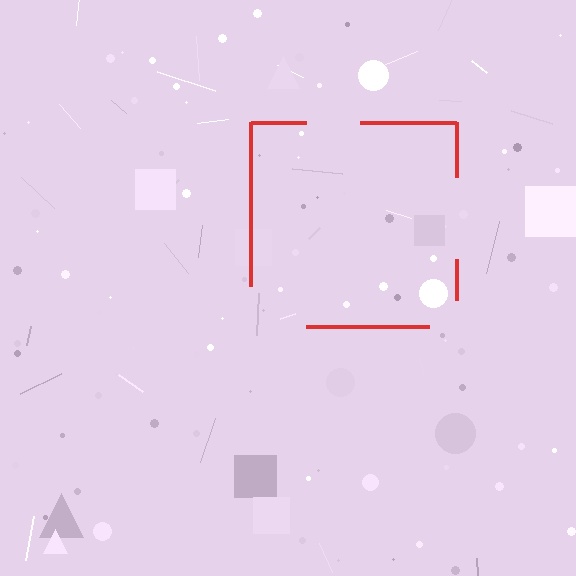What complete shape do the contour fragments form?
The contour fragments form a square.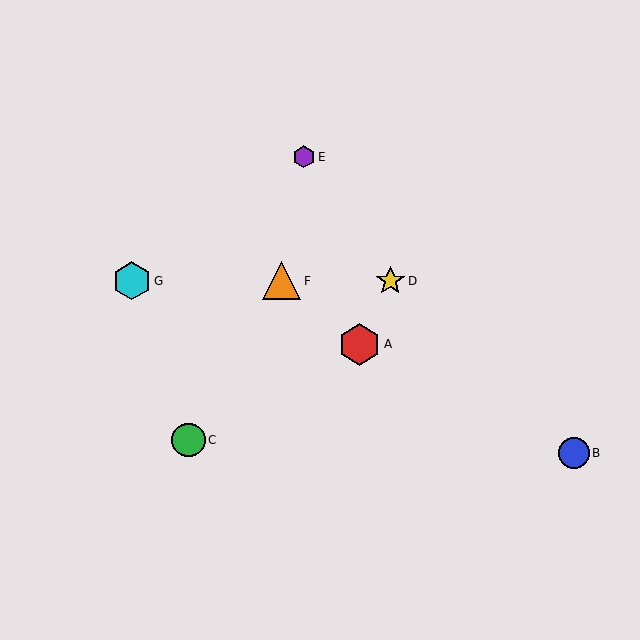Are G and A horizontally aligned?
No, G is at y≈281 and A is at y≈344.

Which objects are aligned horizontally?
Objects D, F, G are aligned horizontally.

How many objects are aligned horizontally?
3 objects (D, F, G) are aligned horizontally.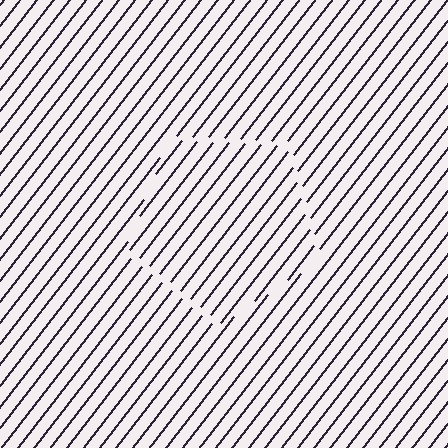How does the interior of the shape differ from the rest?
The interior of the shape contains the same grating, shifted by half a period — the contour is defined by the phase discontinuity where line-ends from the inner and outer gratings abut.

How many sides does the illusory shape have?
5 sides — the line-ends trace a pentagon.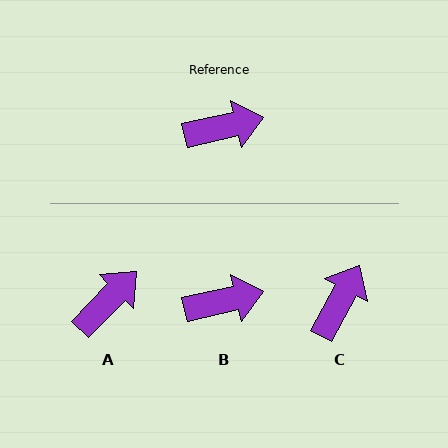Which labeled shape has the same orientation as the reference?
B.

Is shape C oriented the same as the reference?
No, it is off by about 49 degrees.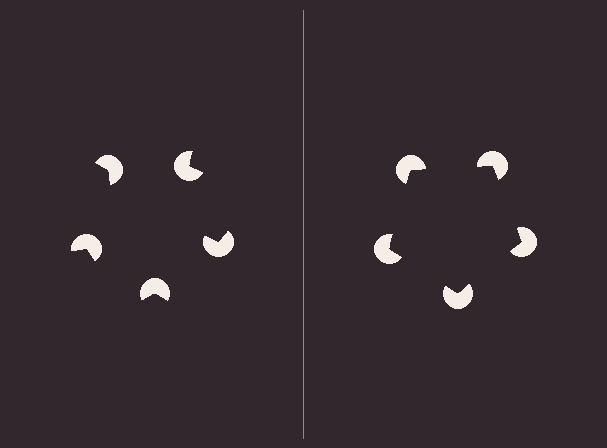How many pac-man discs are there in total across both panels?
10 — 5 on each side.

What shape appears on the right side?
An illusory pentagon.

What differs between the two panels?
The pac-man discs are positioned identically on both sides; only the wedge orientations differ. On the right they align to a pentagon; on the left they are misaligned.